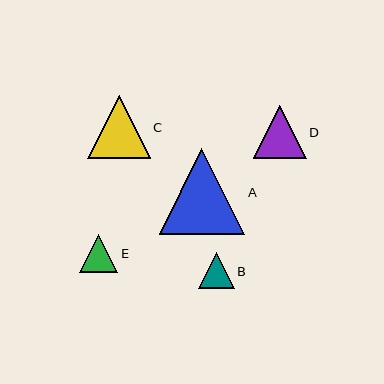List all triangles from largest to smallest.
From largest to smallest: A, C, D, E, B.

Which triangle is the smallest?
Triangle B is the smallest with a size of approximately 35 pixels.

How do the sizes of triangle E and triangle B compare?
Triangle E and triangle B are approximately the same size.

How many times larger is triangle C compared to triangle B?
Triangle C is approximately 1.8 times the size of triangle B.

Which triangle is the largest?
Triangle A is the largest with a size of approximately 86 pixels.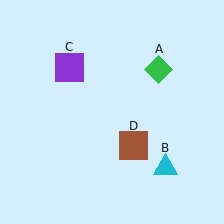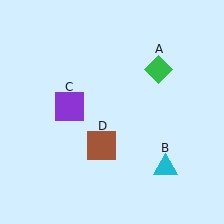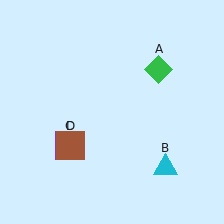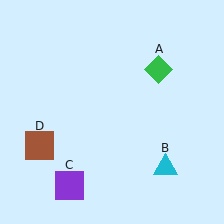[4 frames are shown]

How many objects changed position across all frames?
2 objects changed position: purple square (object C), brown square (object D).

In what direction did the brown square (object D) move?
The brown square (object D) moved left.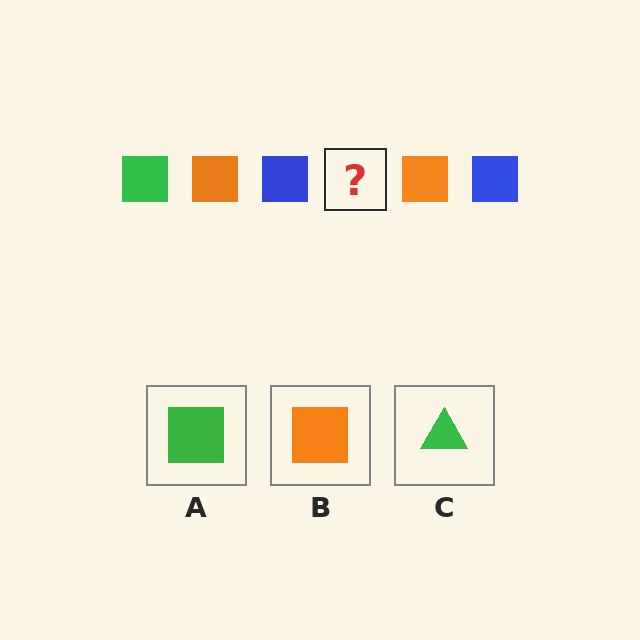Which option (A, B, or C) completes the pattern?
A.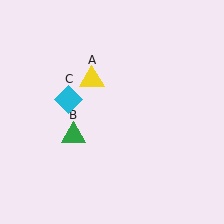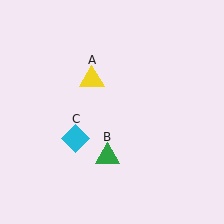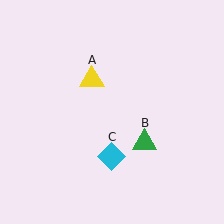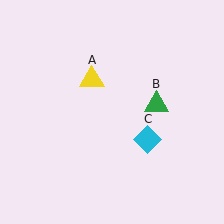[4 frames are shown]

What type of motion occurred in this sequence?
The green triangle (object B), cyan diamond (object C) rotated counterclockwise around the center of the scene.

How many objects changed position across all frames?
2 objects changed position: green triangle (object B), cyan diamond (object C).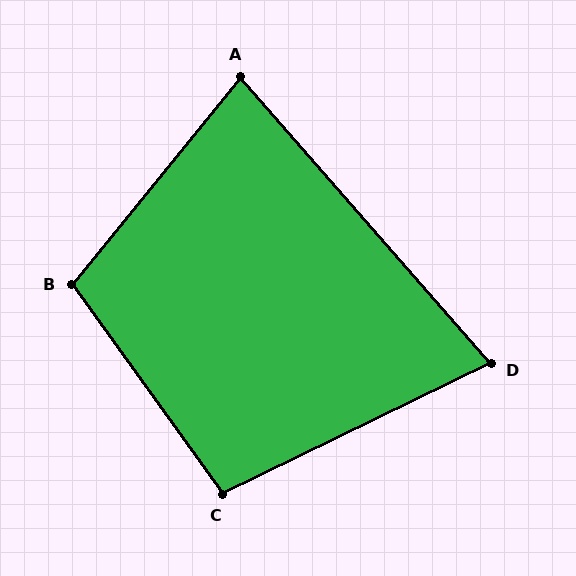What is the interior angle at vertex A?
Approximately 80 degrees (acute).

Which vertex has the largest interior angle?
B, at approximately 105 degrees.